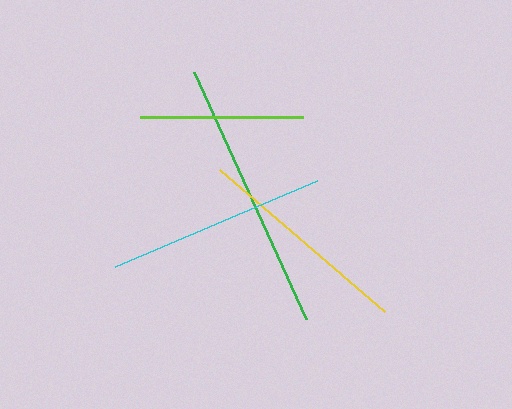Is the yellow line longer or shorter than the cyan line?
The cyan line is longer than the yellow line.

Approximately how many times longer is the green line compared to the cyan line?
The green line is approximately 1.2 times the length of the cyan line.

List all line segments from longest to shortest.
From longest to shortest: green, cyan, yellow, lime.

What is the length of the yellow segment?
The yellow segment is approximately 218 pixels long.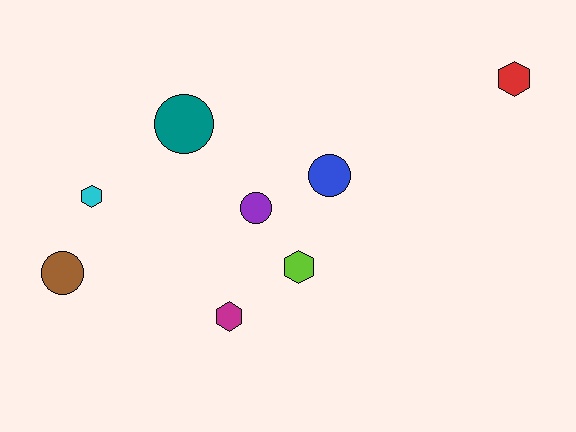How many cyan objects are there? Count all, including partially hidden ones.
There is 1 cyan object.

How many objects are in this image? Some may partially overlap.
There are 8 objects.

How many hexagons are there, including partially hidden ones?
There are 4 hexagons.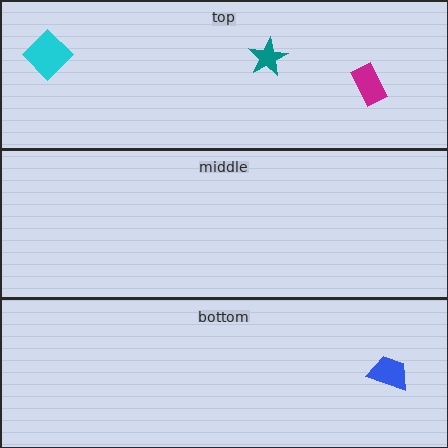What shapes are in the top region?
The cyan diamond, the teal star, the magenta rectangle.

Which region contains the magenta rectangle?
The top region.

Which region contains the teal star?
The top region.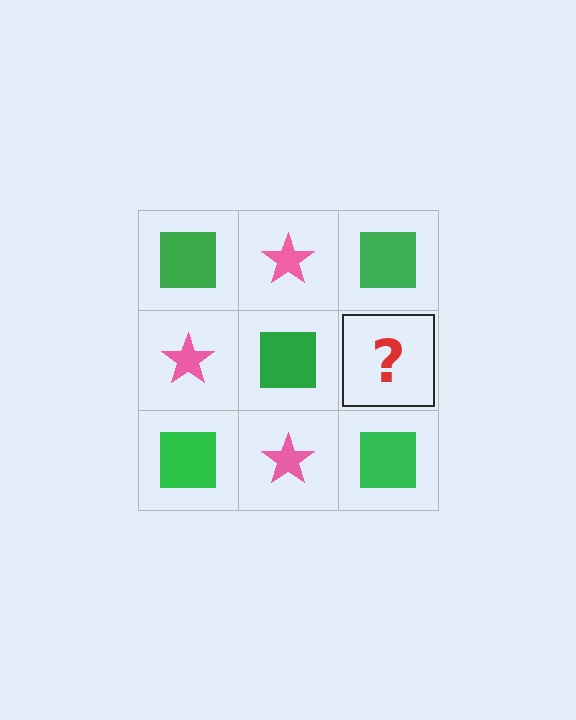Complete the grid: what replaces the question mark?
The question mark should be replaced with a pink star.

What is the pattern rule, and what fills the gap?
The rule is that it alternates green square and pink star in a checkerboard pattern. The gap should be filled with a pink star.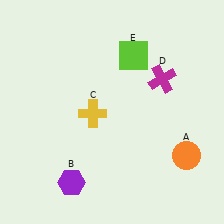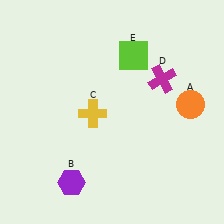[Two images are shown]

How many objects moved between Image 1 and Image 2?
1 object moved between the two images.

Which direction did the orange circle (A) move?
The orange circle (A) moved up.